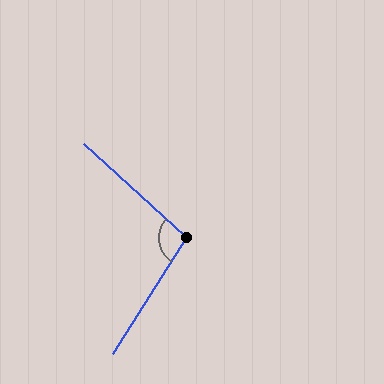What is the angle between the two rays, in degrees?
Approximately 100 degrees.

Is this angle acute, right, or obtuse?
It is obtuse.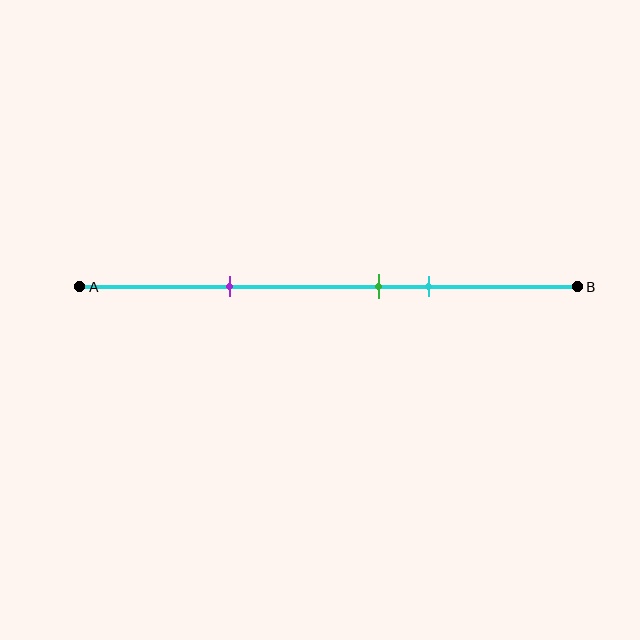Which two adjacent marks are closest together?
The green and cyan marks are the closest adjacent pair.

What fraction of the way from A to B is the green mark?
The green mark is approximately 60% (0.6) of the way from A to B.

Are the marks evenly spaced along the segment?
No, the marks are not evenly spaced.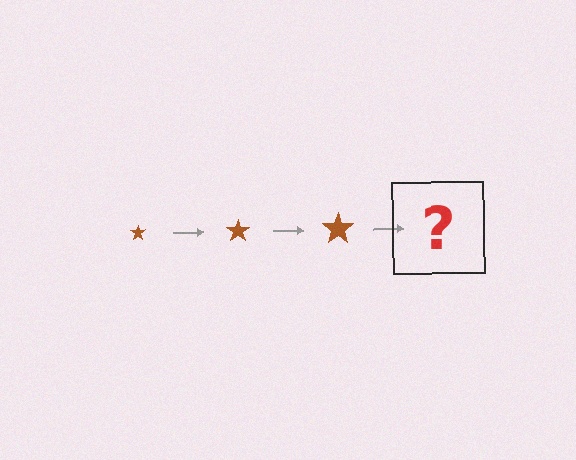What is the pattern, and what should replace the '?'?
The pattern is that the star gets progressively larger each step. The '?' should be a brown star, larger than the previous one.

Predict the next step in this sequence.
The next step is a brown star, larger than the previous one.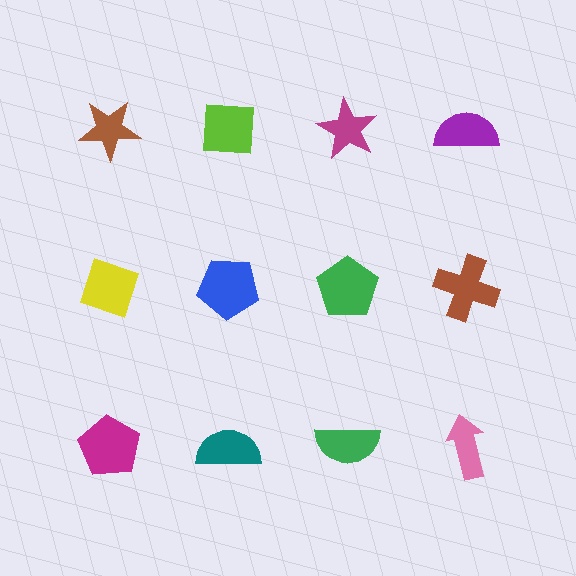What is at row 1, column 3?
A magenta star.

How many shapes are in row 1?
4 shapes.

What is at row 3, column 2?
A teal semicircle.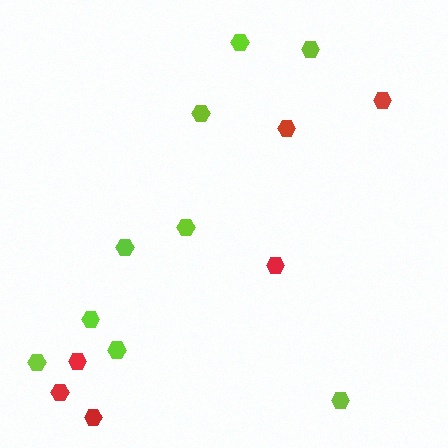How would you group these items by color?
There are 2 groups: one group of lime hexagons (9) and one group of red hexagons (6).